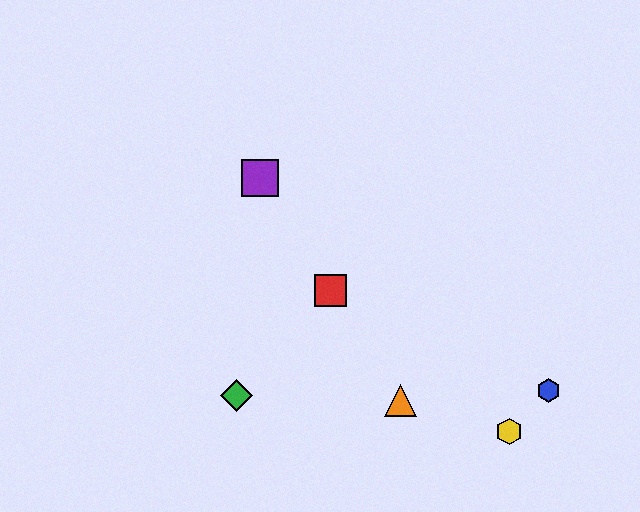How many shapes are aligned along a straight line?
3 shapes (the red square, the purple square, the orange triangle) are aligned along a straight line.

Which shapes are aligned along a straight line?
The red square, the purple square, the orange triangle are aligned along a straight line.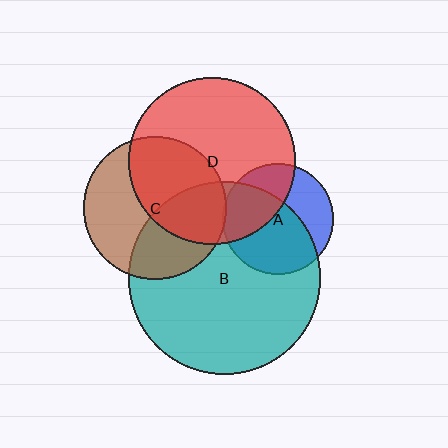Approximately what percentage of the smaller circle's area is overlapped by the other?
Approximately 40%.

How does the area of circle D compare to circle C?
Approximately 1.3 times.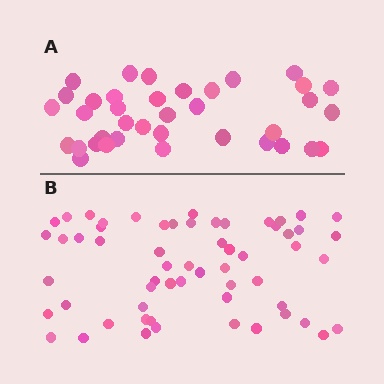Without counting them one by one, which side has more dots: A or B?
Region B (the bottom region) has more dots.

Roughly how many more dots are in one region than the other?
Region B has approximately 20 more dots than region A.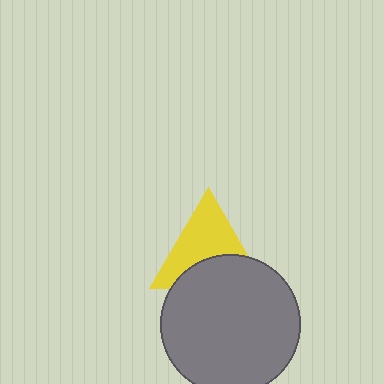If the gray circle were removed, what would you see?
You would see the complete yellow triangle.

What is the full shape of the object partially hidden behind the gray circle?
The partially hidden object is a yellow triangle.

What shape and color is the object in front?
The object in front is a gray circle.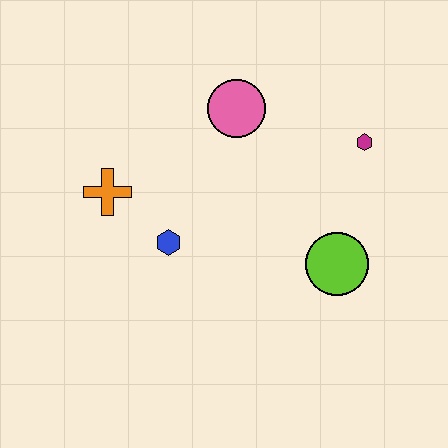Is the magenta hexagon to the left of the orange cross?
No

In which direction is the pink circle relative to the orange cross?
The pink circle is to the right of the orange cross.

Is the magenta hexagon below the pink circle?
Yes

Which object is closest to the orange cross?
The blue hexagon is closest to the orange cross.